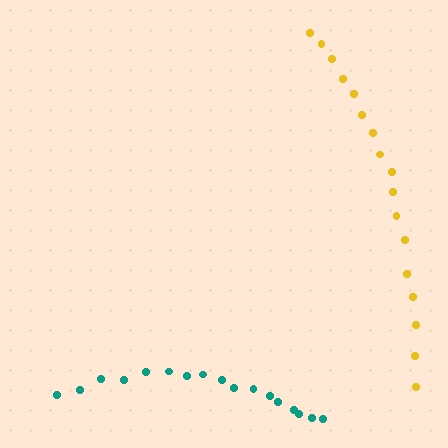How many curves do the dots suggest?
There are 2 distinct paths.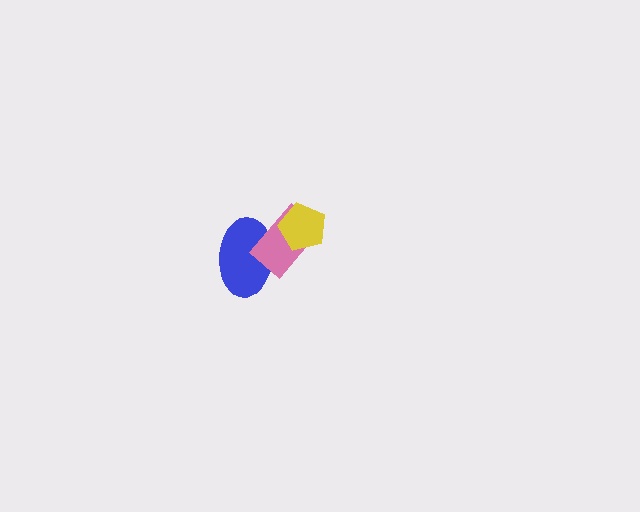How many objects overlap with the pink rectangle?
2 objects overlap with the pink rectangle.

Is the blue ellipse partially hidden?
Yes, it is partially covered by another shape.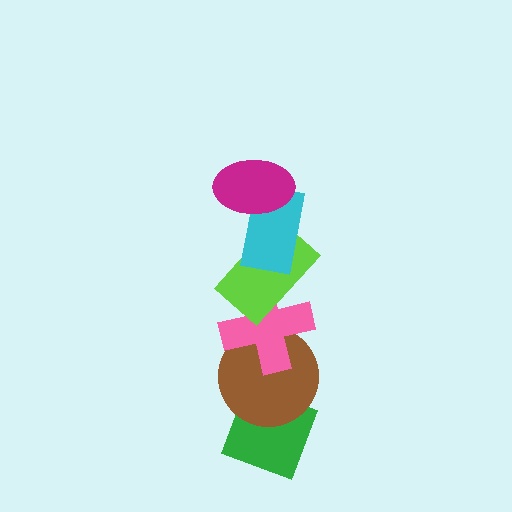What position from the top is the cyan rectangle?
The cyan rectangle is 2nd from the top.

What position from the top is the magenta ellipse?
The magenta ellipse is 1st from the top.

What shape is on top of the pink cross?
The lime rectangle is on top of the pink cross.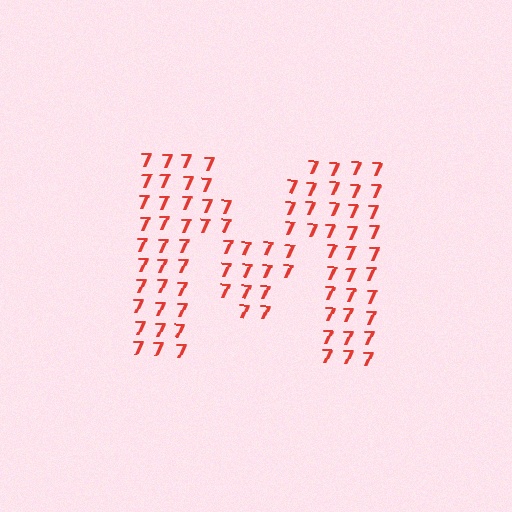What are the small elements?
The small elements are digit 7's.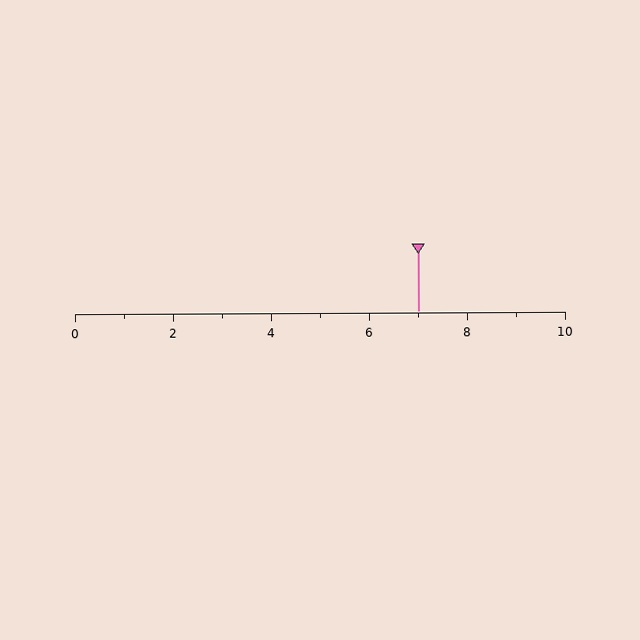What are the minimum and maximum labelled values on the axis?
The axis runs from 0 to 10.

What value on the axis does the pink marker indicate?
The marker indicates approximately 7.